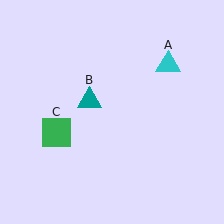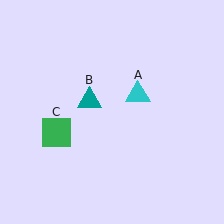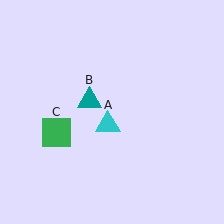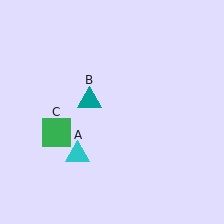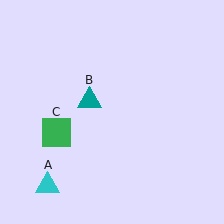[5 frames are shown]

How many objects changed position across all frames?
1 object changed position: cyan triangle (object A).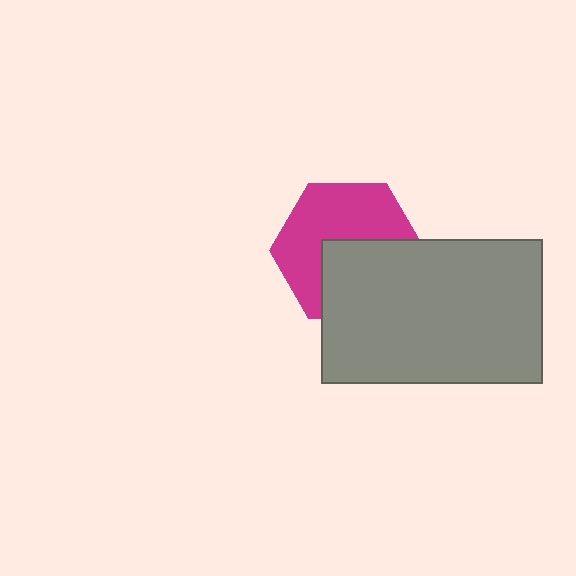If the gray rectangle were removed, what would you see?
You would see the complete magenta hexagon.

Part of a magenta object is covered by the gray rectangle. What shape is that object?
It is a hexagon.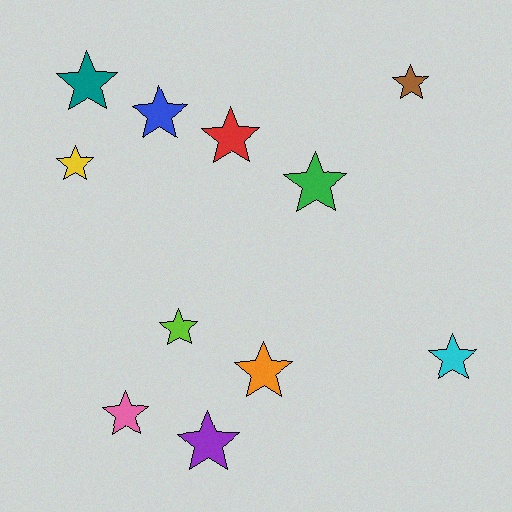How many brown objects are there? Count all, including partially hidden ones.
There is 1 brown object.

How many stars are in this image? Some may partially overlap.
There are 11 stars.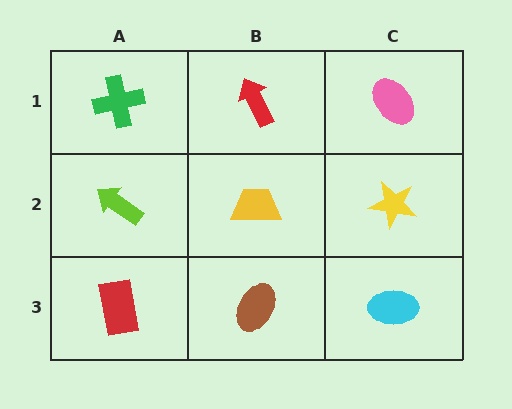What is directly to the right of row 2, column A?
A yellow trapezoid.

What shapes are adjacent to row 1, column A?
A lime arrow (row 2, column A), a red arrow (row 1, column B).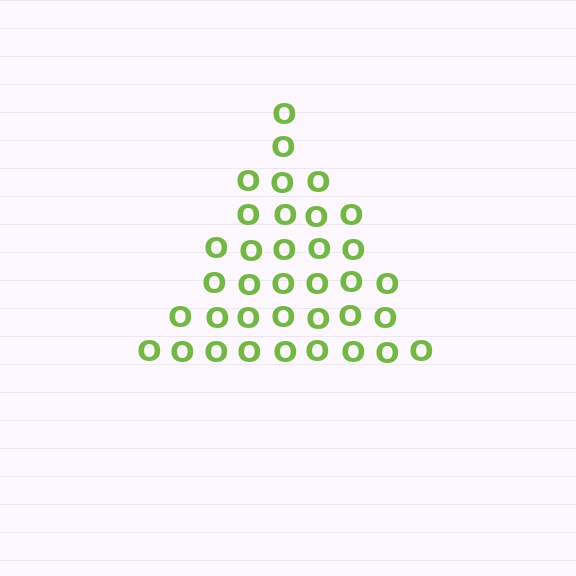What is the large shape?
The large shape is a triangle.